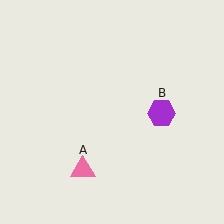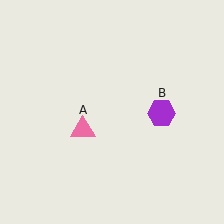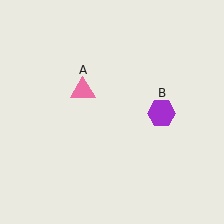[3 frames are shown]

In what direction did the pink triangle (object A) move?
The pink triangle (object A) moved up.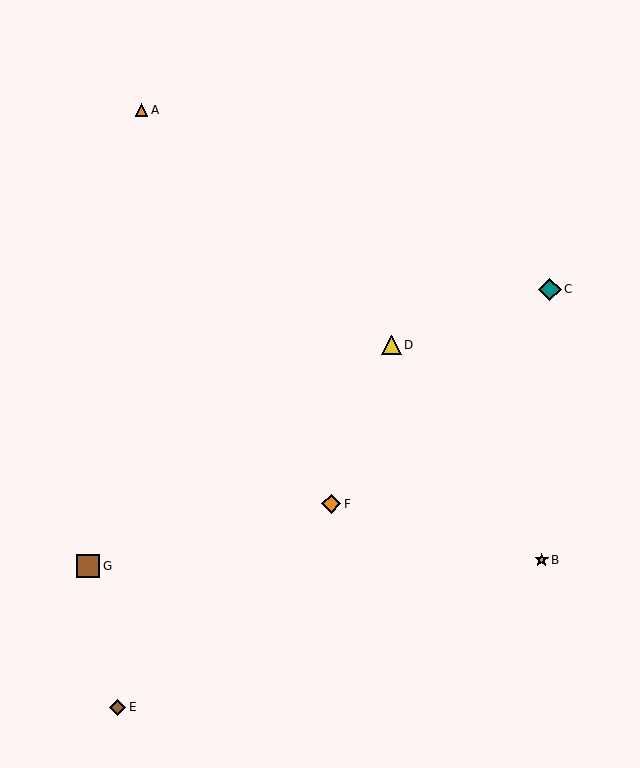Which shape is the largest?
The brown square (labeled G) is the largest.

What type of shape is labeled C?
Shape C is a teal diamond.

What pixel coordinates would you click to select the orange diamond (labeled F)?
Click at (331, 504) to select the orange diamond F.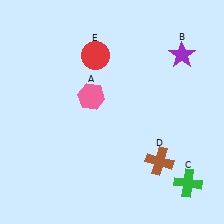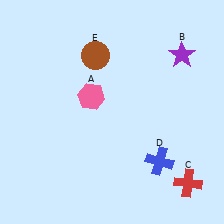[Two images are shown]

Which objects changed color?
C changed from green to red. D changed from brown to blue. E changed from red to brown.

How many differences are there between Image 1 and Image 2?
There are 3 differences between the two images.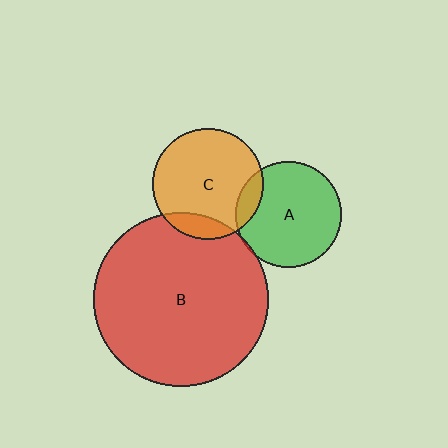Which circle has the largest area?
Circle B (red).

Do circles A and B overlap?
Yes.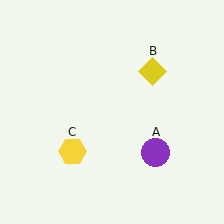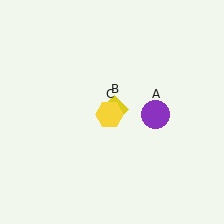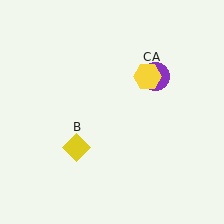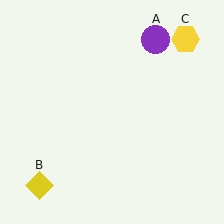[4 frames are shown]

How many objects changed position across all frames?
3 objects changed position: purple circle (object A), yellow diamond (object B), yellow hexagon (object C).